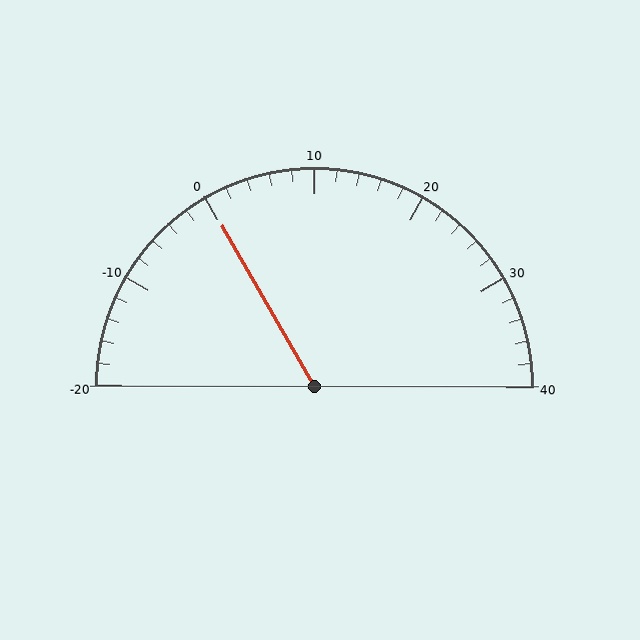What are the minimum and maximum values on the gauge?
The gauge ranges from -20 to 40.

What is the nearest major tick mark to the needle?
The nearest major tick mark is 0.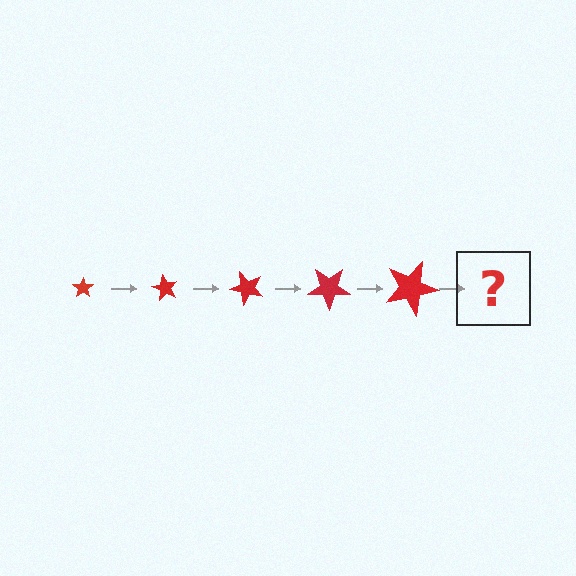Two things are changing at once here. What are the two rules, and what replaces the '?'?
The two rules are that the star grows larger each step and it rotates 60 degrees each step. The '?' should be a star, larger than the previous one and rotated 300 degrees from the start.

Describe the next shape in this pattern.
It should be a star, larger than the previous one and rotated 300 degrees from the start.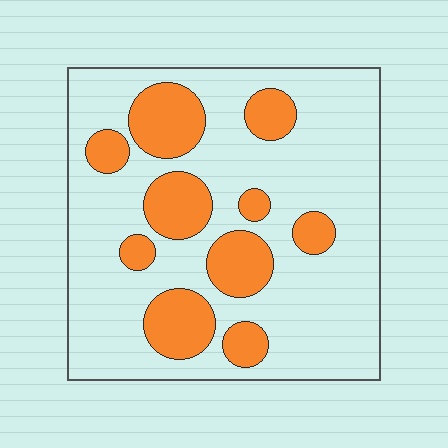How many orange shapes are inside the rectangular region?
10.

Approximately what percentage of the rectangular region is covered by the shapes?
Approximately 25%.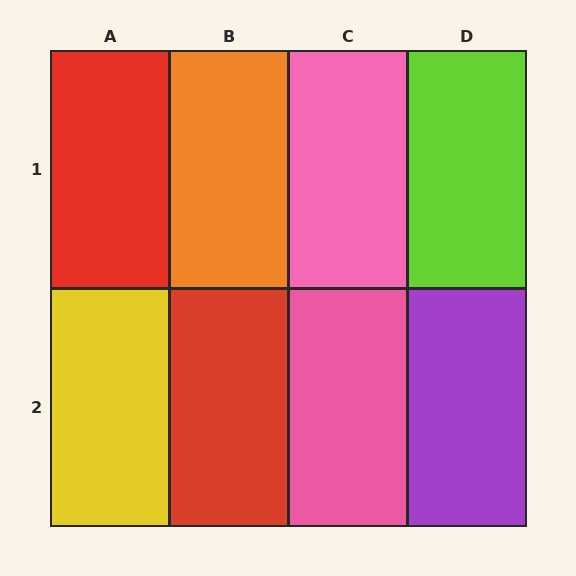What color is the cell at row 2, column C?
Pink.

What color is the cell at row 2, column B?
Red.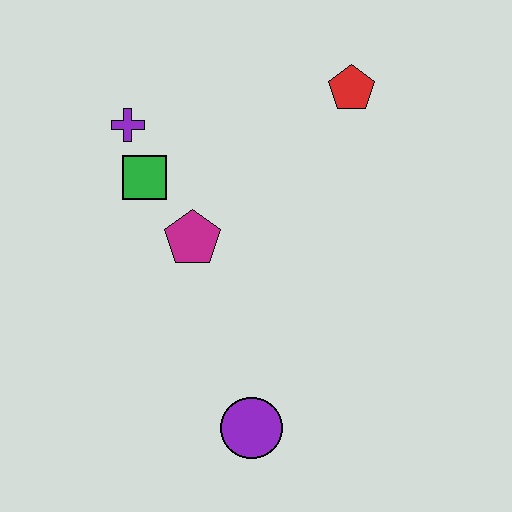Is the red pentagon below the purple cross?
No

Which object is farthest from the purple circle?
The red pentagon is farthest from the purple circle.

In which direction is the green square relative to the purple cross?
The green square is below the purple cross.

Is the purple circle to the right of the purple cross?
Yes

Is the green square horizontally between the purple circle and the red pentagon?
No